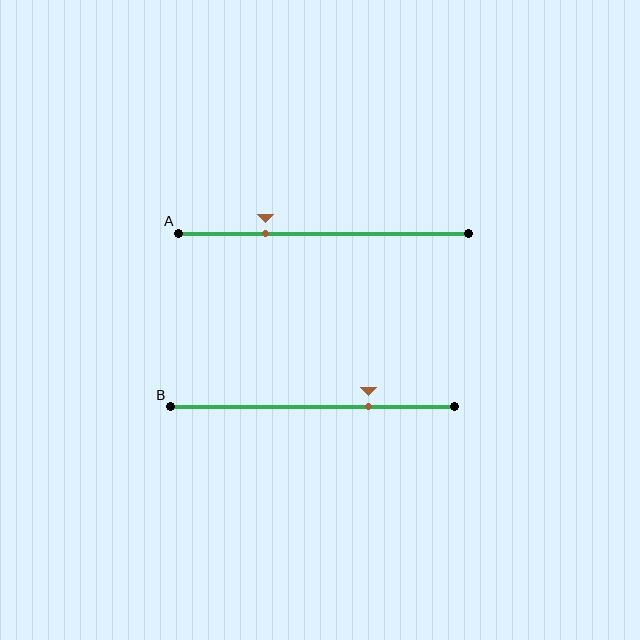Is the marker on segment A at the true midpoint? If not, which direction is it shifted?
No, the marker on segment A is shifted to the left by about 20% of the segment length.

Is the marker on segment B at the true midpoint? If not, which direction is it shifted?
No, the marker on segment B is shifted to the right by about 20% of the segment length.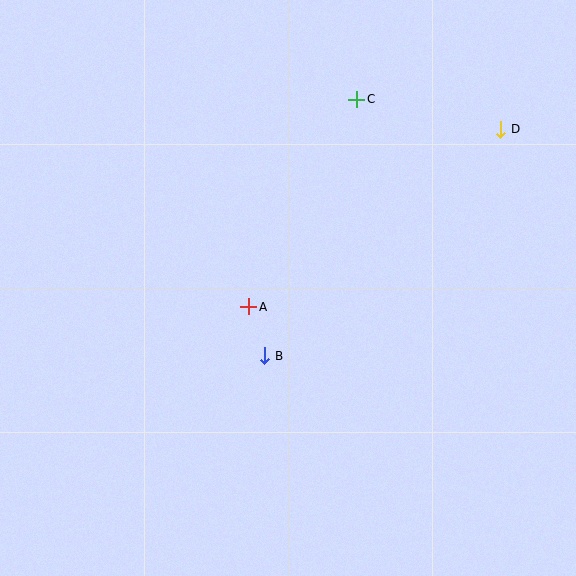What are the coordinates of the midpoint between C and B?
The midpoint between C and B is at (311, 227).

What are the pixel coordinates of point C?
Point C is at (357, 99).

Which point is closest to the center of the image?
Point A at (249, 307) is closest to the center.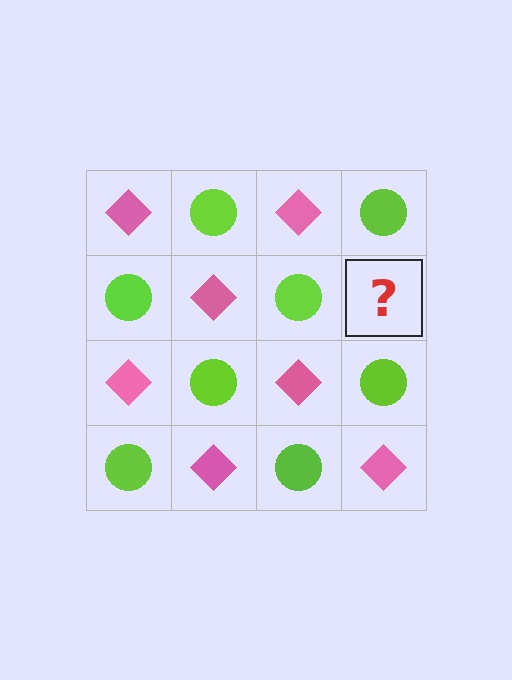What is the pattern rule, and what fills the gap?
The rule is that it alternates pink diamond and lime circle in a checkerboard pattern. The gap should be filled with a pink diamond.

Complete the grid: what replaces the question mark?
The question mark should be replaced with a pink diamond.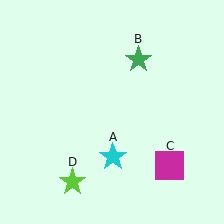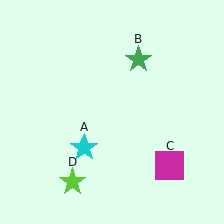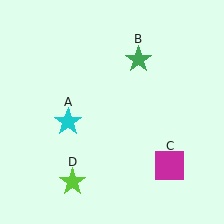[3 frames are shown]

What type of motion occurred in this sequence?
The cyan star (object A) rotated clockwise around the center of the scene.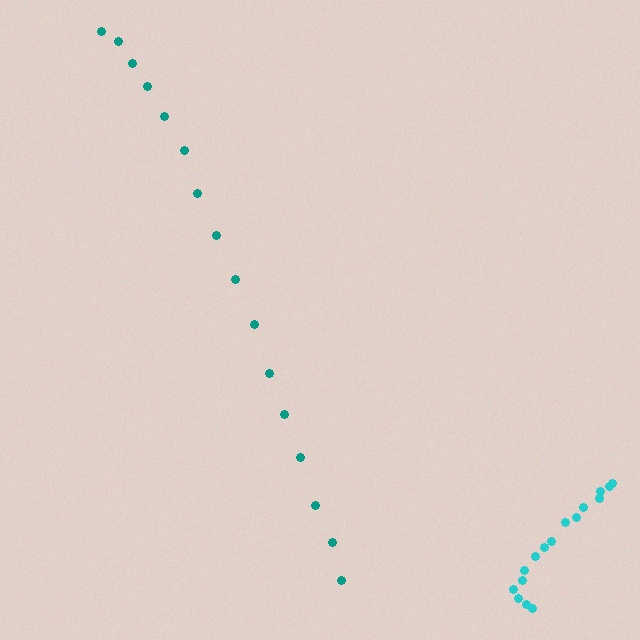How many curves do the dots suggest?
There are 2 distinct paths.